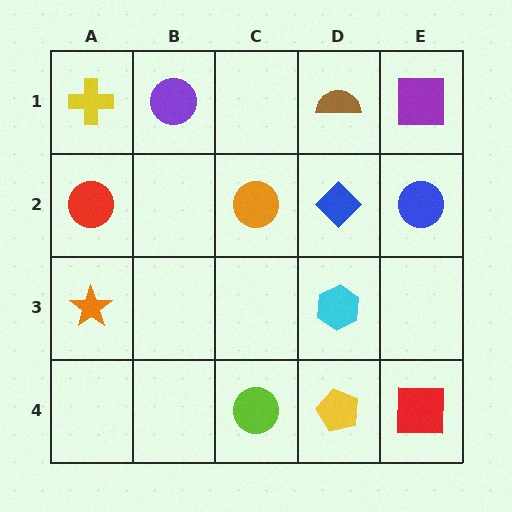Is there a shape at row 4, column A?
No, that cell is empty.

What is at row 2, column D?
A blue diamond.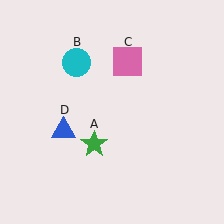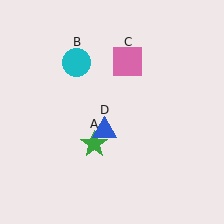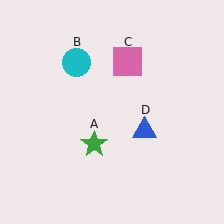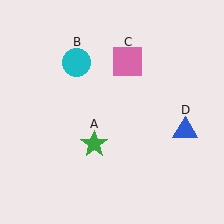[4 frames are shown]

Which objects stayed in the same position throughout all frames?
Green star (object A) and cyan circle (object B) and pink square (object C) remained stationary.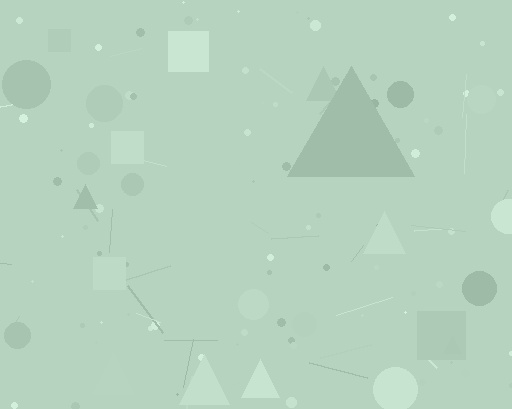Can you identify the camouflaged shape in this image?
The camouflaged shape is a triangle.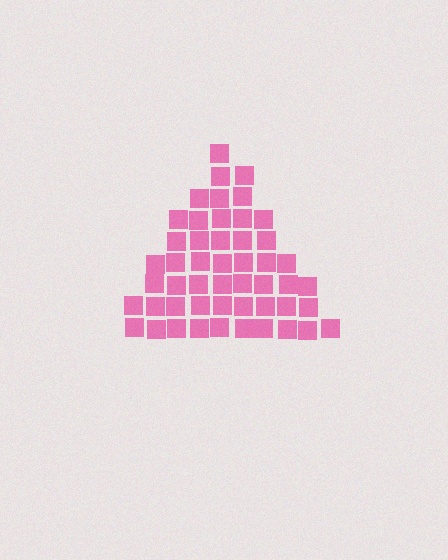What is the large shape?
The large shape is a triangle.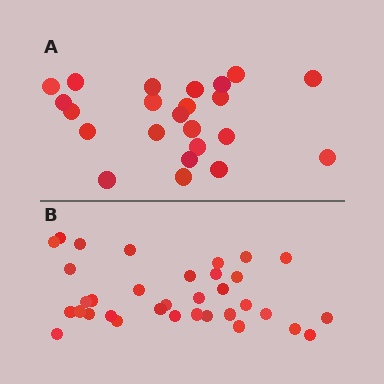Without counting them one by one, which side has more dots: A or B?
Region B (the bottom region) has more dots.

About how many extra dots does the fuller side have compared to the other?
Region B has roughly 12 or so more dots than region A.